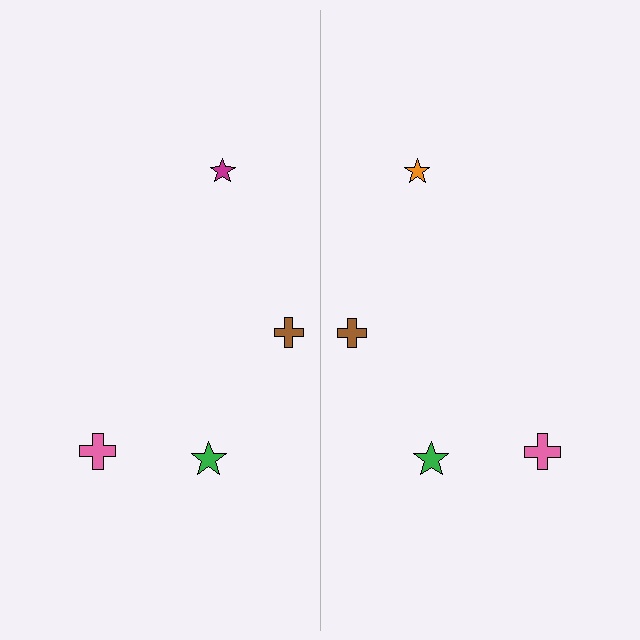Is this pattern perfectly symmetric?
No, the pattern is not perfectly symmetric. The orange star on the right side breaks the symmetry — its mirror counterpart is magenta.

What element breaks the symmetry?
The orange star on the right side breaks the symmetry — its mirror counterpart is magenta.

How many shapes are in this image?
There are 8 shapes in this image.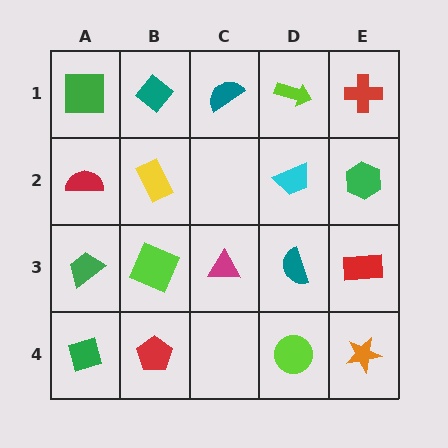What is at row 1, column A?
A green square.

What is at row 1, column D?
A lime arrow.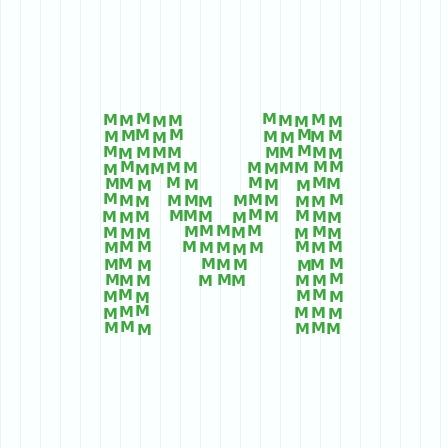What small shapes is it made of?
It is made of small letter M's.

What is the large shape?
The large shape is the letter M.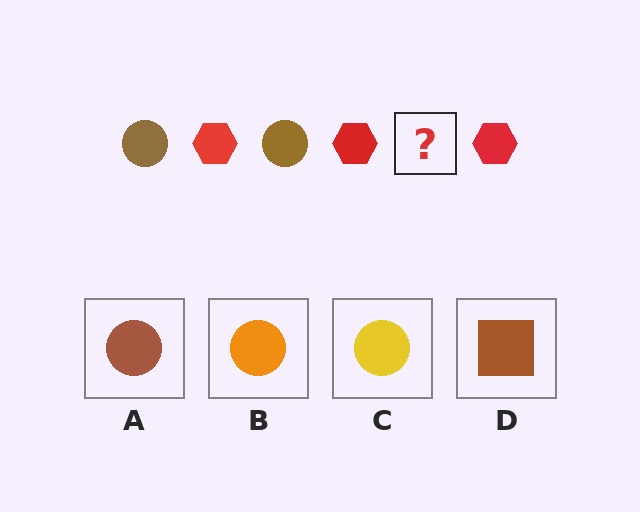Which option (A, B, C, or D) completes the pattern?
A.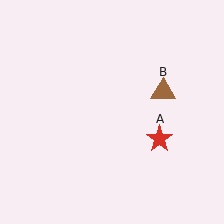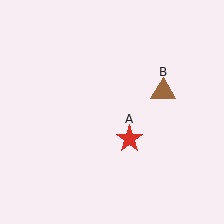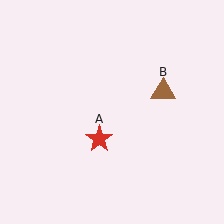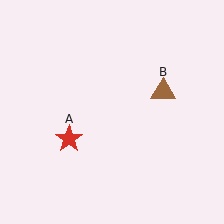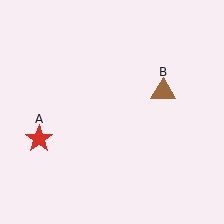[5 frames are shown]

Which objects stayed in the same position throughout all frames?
Brown triangle (object B) remained stationary.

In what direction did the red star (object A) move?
The red star (object A) moved left.